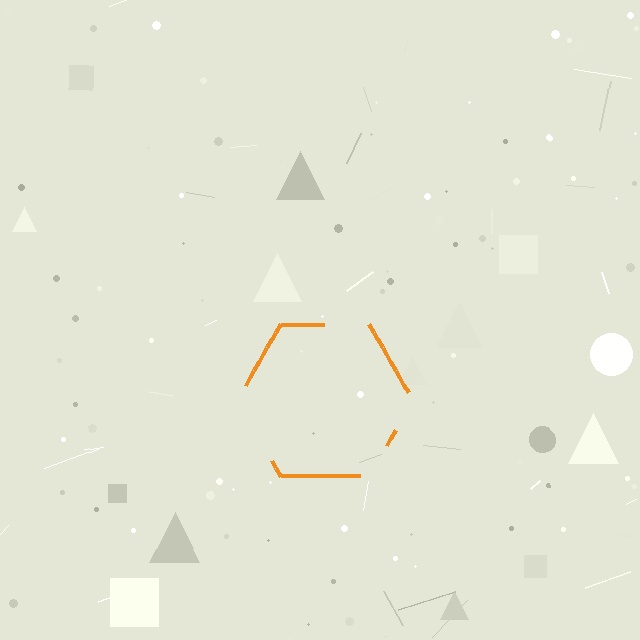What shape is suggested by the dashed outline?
The dashed outline suggests a hexagon.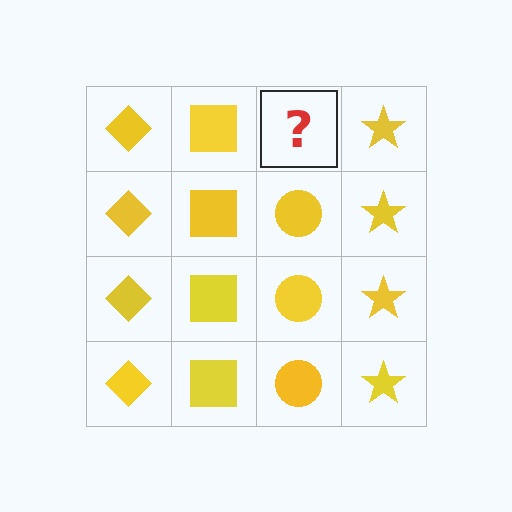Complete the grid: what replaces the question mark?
The question mark should be replaced with a yellow circle.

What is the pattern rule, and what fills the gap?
The rule is that each column has a consistent shape. The gap should be filled with a yellow circle.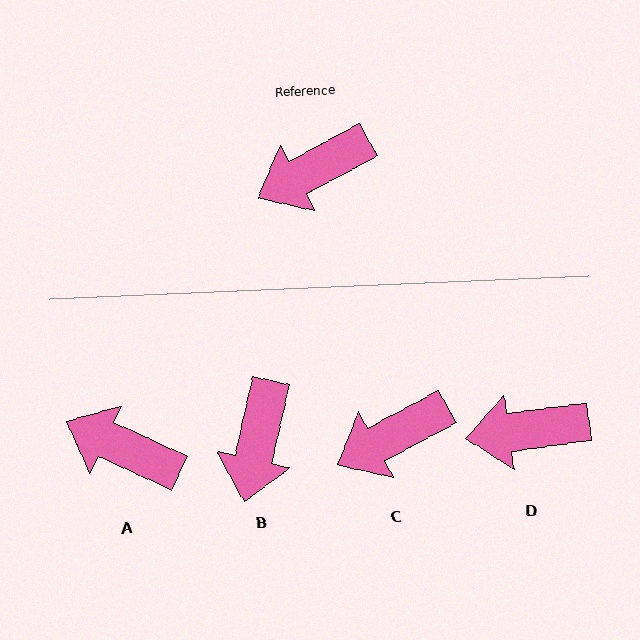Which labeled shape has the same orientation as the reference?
C.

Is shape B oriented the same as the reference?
No, it is off by about 49 degrees.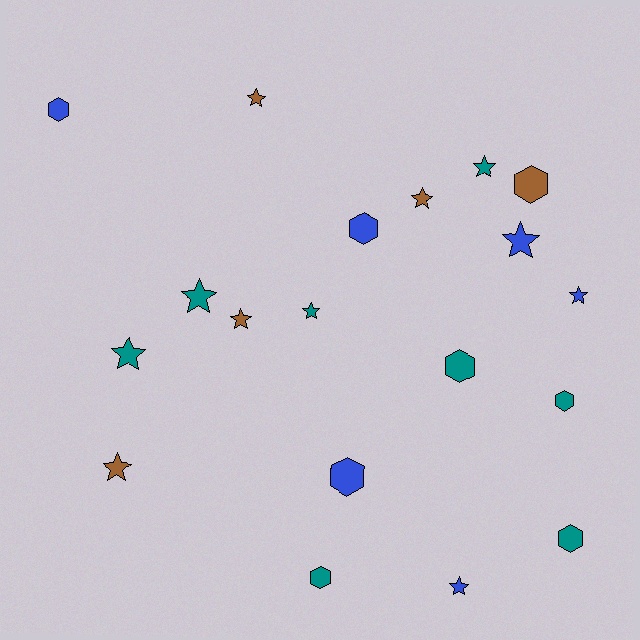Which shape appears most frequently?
Star, with 11 objects.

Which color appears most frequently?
Teal, with 8 objects.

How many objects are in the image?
There are 19 objects.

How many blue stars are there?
There are 3 blue stars.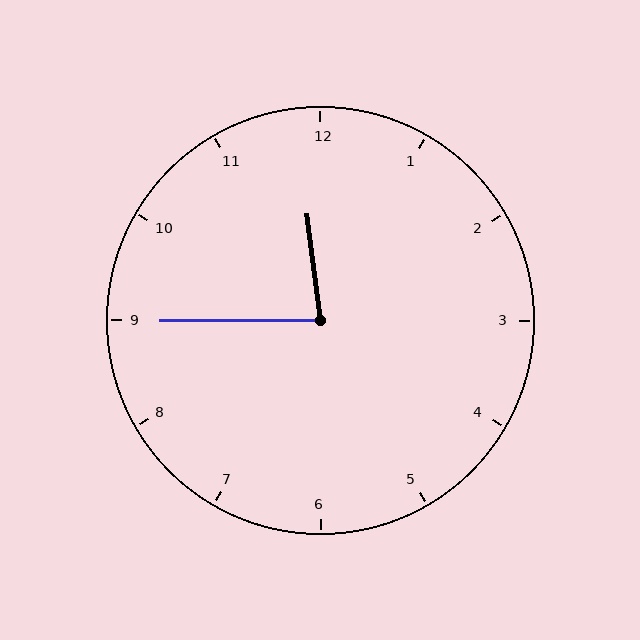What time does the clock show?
11:45.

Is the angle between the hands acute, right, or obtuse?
It is acute.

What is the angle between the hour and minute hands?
Approximately 82 degrees.